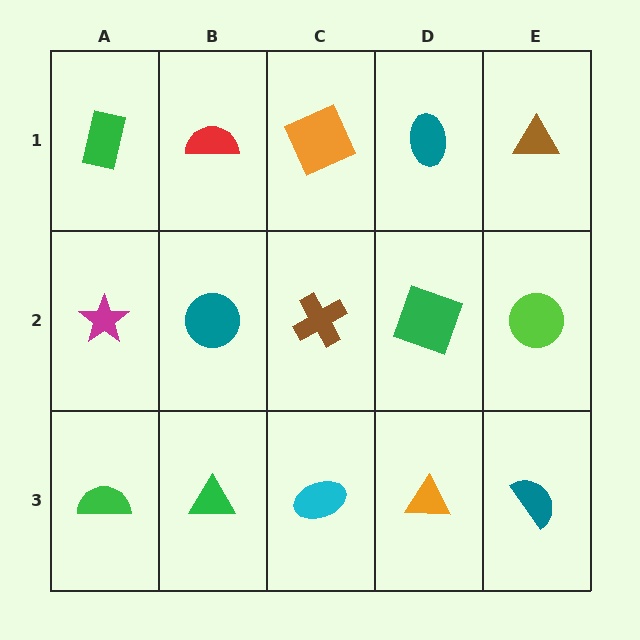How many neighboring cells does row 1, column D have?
3.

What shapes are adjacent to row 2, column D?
A teal ellipse (row 1, column D), an orange triangle (row 3, column D), a brown cross (row 2, column C), a lime circle (row 2, column E).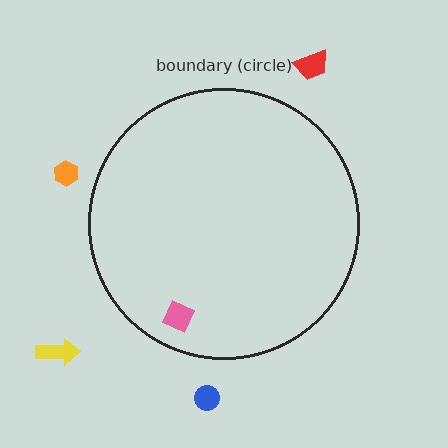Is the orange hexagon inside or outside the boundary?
Outside.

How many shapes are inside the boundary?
1 inside, 4 outside.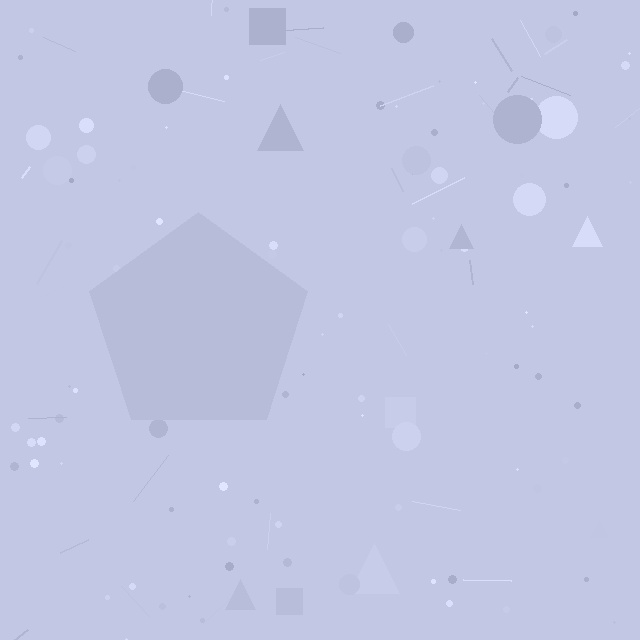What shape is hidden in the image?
A pentagon is hidden in the image.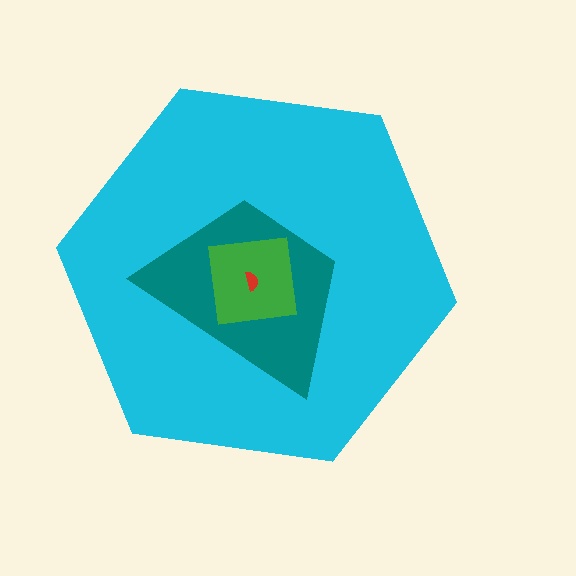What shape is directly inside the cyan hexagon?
The teal trapezoid.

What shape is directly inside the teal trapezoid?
The green square.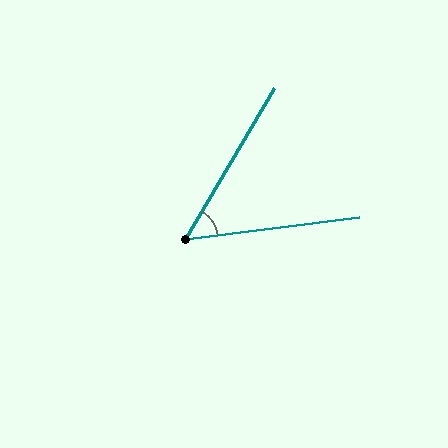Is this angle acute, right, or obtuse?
It is acute.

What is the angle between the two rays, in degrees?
Approximately 52 degrees.